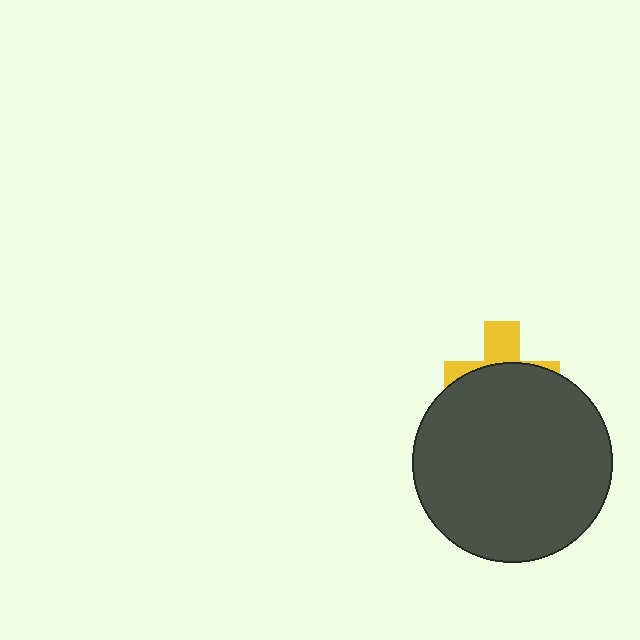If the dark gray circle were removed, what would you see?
You would see the complete yellow cross.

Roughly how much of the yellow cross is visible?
A small part of it is visible (roughly 32%).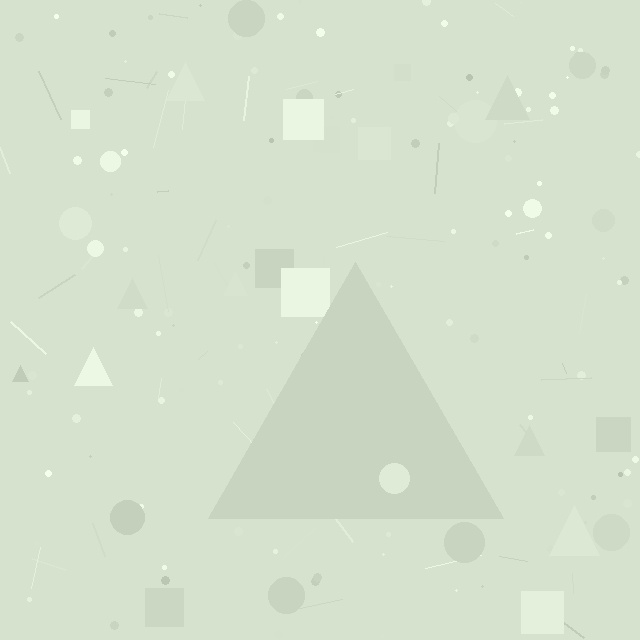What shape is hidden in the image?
A triangle is hidden in the image.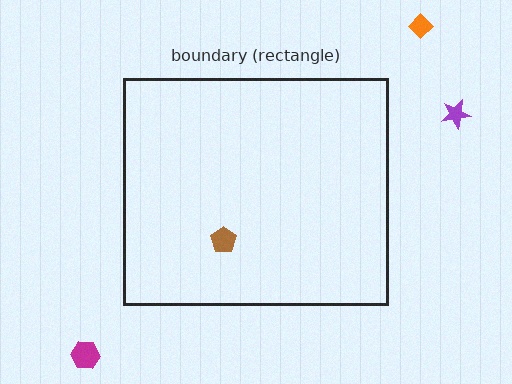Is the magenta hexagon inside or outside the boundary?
Outside.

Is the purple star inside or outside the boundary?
Outside.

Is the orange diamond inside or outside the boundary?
Outside.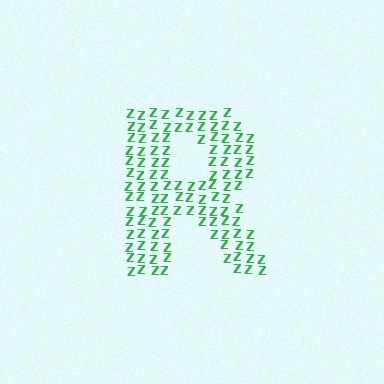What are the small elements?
The small elements are letter Z's.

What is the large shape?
The large shape is the letter R.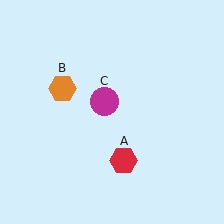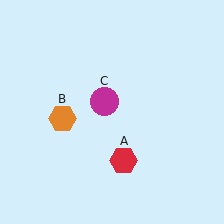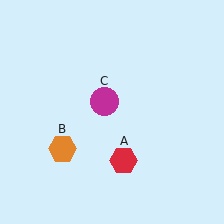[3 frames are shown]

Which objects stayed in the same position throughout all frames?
Red hexagon (object A) and magenta circle (object C) remained stationary.